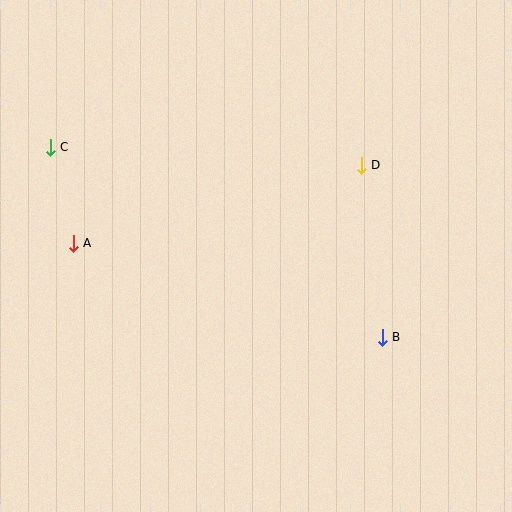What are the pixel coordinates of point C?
Point C is at (50, 147).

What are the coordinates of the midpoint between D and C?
The midpoint between D and C is at (206, 156).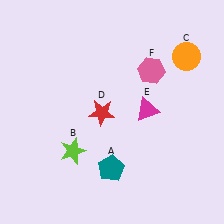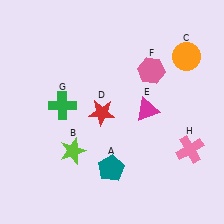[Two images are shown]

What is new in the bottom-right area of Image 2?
A pink cross (H) was added in the bottom-right area of Image 2.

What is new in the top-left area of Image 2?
A green cross (G) was added in the top-left area of Image 2.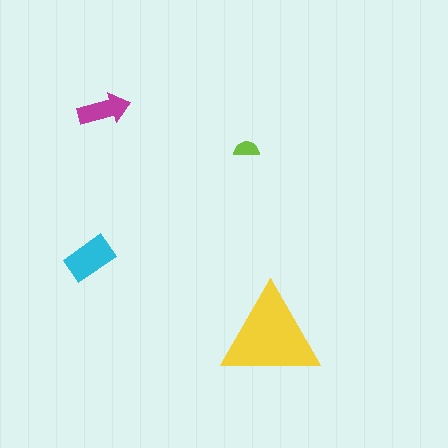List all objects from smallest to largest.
The lime semicircle, the magenta arrow, the cyan rectangle, the yellow triangle.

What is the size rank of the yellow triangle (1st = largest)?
1st.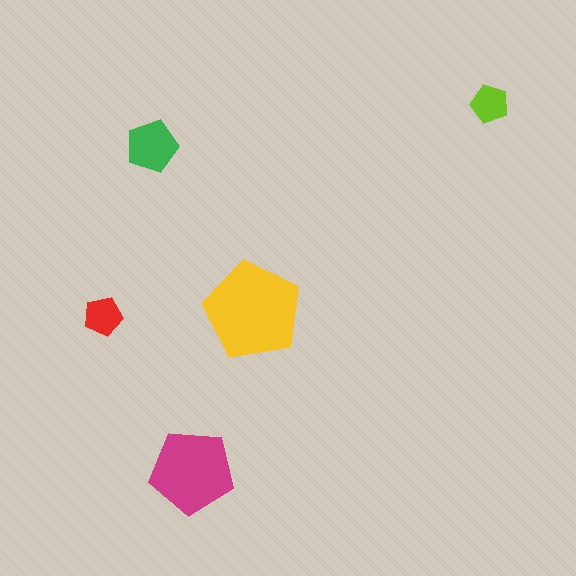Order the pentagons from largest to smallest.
the yellow one, the magenta one, the green one, the red one, the lime one.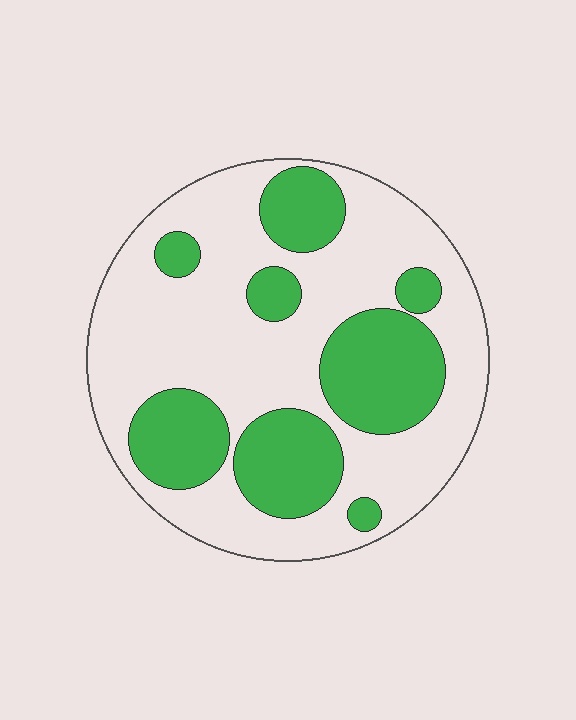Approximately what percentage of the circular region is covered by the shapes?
Approximately 35%.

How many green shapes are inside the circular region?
8.